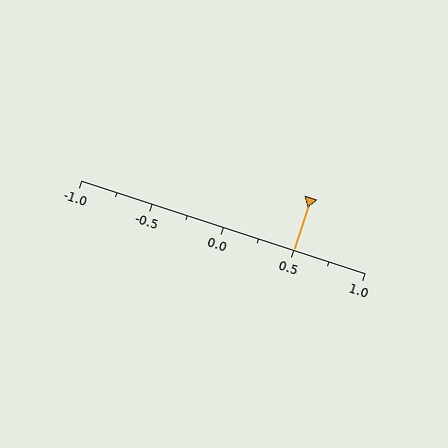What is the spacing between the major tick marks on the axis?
The major ticks are spaced 0.5 apart.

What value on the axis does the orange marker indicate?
The marker indicates approximately 0.5.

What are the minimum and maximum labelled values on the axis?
The axis runs from -1.0 to 1.0.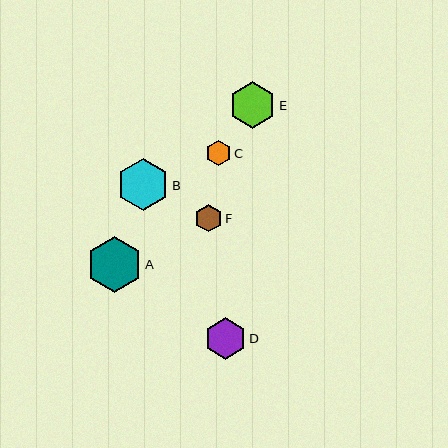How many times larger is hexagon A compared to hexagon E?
Hexagon A is approximately 1.2 times the size of hexagon E.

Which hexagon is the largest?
Hexagon A is the largest with a size of approximately 55 pixels.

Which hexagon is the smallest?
Hexagon C is the smallest with a size of approximately 25 pixels.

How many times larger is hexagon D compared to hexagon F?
Hexagon D is approximately 1.5 times the size of hexagon F.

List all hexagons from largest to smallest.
From largest to smallest: A, B, E, D, F, C.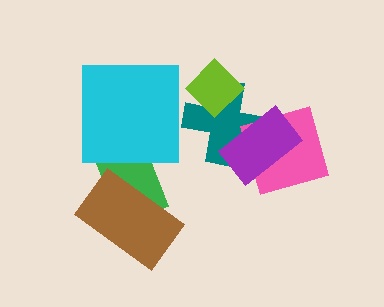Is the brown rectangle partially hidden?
No, no other shape covers it.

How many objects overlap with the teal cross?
3 objects overlap with the teal cross.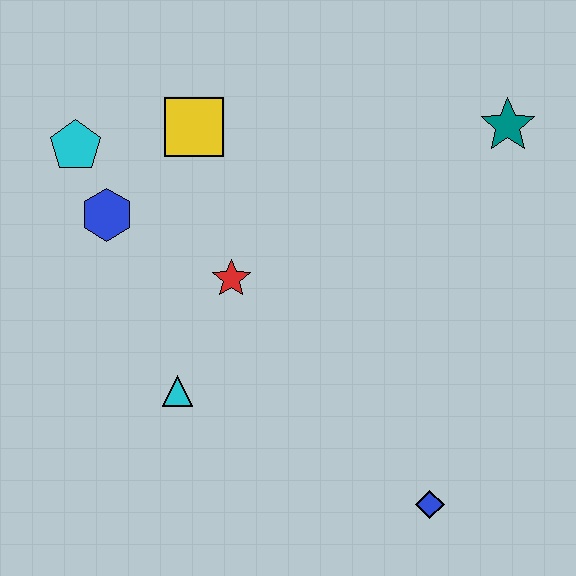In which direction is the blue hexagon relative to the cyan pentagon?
The blue hexagon is below the cyan pentagon.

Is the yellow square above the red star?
Yes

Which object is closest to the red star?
The cyan triangle is closest to the red star.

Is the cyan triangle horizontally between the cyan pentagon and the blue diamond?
Yes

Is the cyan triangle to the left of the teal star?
Yes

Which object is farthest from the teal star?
The cyan pentagon is farthest from the teal star.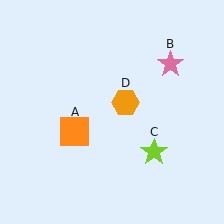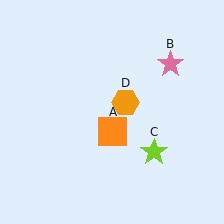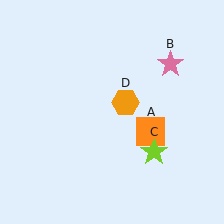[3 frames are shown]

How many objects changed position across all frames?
1 object changed position: orange square (object A).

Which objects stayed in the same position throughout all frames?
Pink star (object B) and lime star (object C) and orange hexagon (object D) remained stationary.